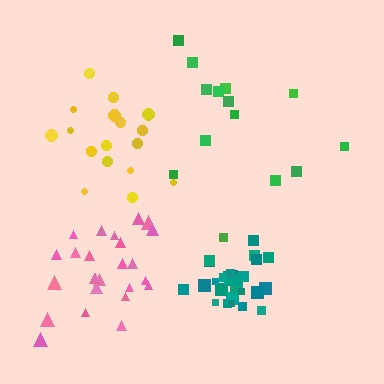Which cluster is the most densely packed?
Teal.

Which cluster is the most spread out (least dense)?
Green.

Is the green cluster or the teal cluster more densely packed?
Teal.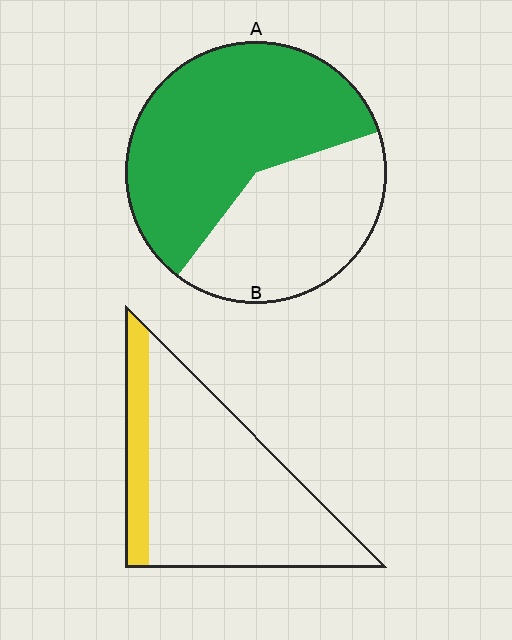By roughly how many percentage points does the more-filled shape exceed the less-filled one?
By roughly 40 percentage points (A over B).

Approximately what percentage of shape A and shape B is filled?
A is approximately 60% and B is approximately 15%.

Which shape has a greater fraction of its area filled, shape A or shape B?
Shape A.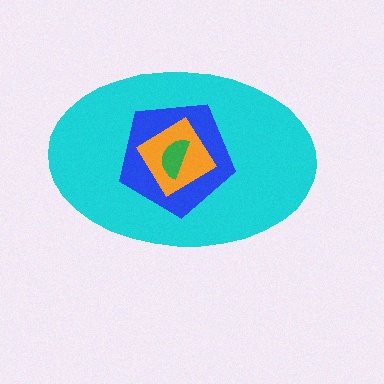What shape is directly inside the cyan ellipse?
The blue pentagon.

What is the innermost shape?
The green semicircle.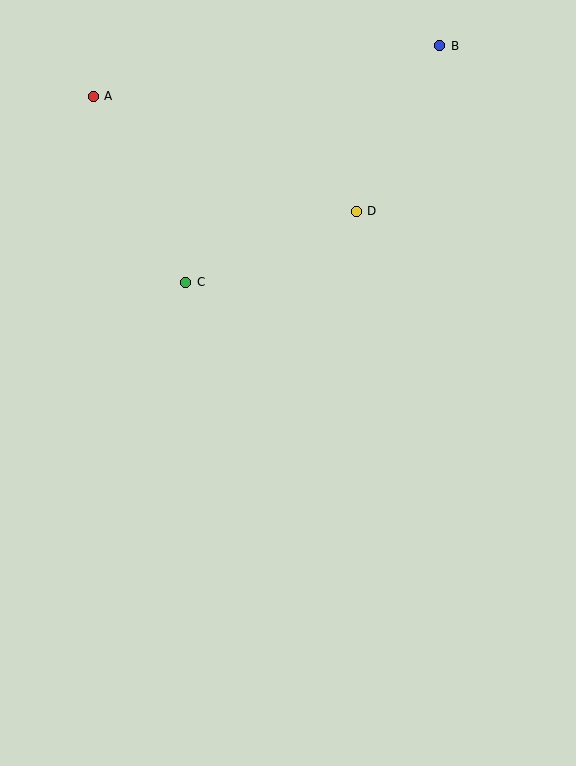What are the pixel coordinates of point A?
Point A is at (93, 96).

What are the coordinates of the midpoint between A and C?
The midpoint between A and C is at (139, 189).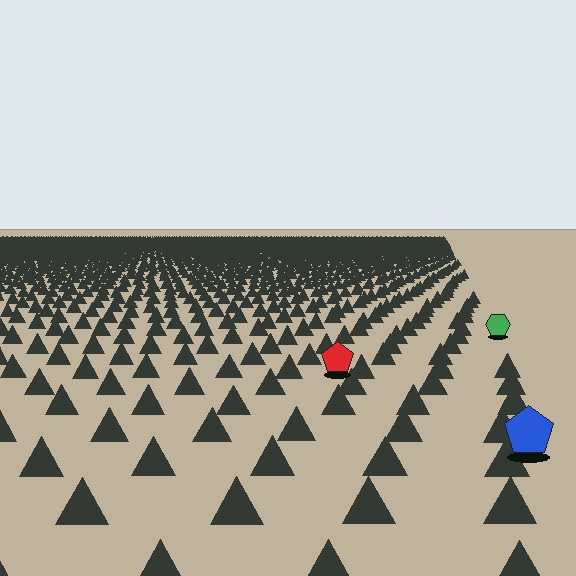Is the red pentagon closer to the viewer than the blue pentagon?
No. The blue pentagon is closer — you can tell from the texture gradient: the ground texture is coarser near it.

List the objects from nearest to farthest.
From nearest to farthest: the blue pentagon, the red pentagon, the green hexagon.